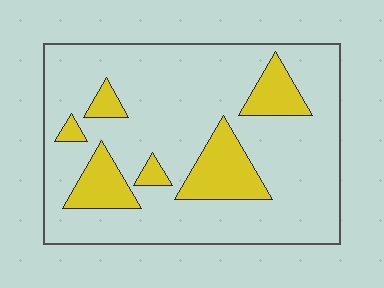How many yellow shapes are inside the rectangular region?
6.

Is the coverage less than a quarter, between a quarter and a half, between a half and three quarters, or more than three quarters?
Less than a quarter.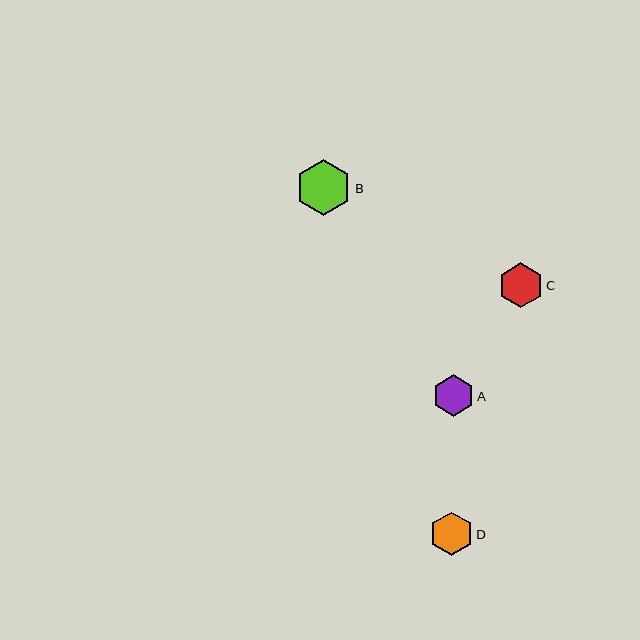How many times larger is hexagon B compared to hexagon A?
Hexagon B is approximately 1.4 times the size of hexagon A.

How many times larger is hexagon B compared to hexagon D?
Hexagon B is approximately 1.3 times the size of hexagon D.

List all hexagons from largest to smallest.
From largest to smallest: B, C, D, A.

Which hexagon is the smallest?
Hexagon A is the smallest with a size of approximately 42 pixels.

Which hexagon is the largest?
Hexagon B is the largest with a size of approximately 56 pixels.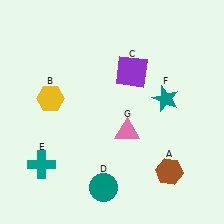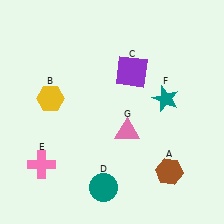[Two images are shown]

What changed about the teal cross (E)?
In Image 1, E is teal. In Image 2, it changed to pink.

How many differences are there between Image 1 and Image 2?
There is 1 difference between the two images.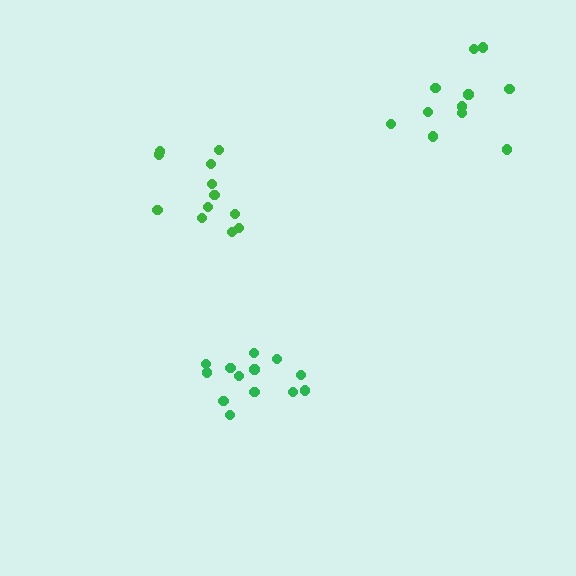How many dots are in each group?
Group 1: 13 dots, Group 2: 12 dots, Group 3: 11 dots (36 total).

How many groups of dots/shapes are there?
There are 3 groups.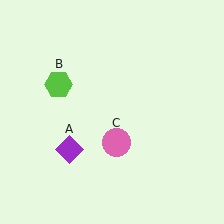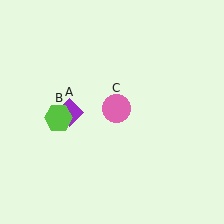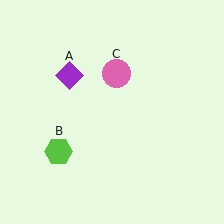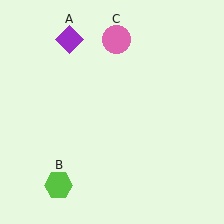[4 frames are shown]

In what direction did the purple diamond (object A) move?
The purple diamond (object A) moved up.